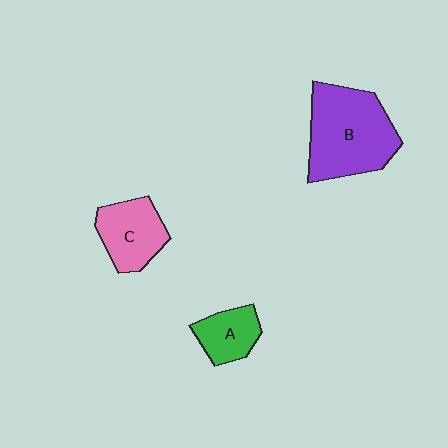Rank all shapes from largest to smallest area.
From largest to smallest: B (purple), C (pink), A (green).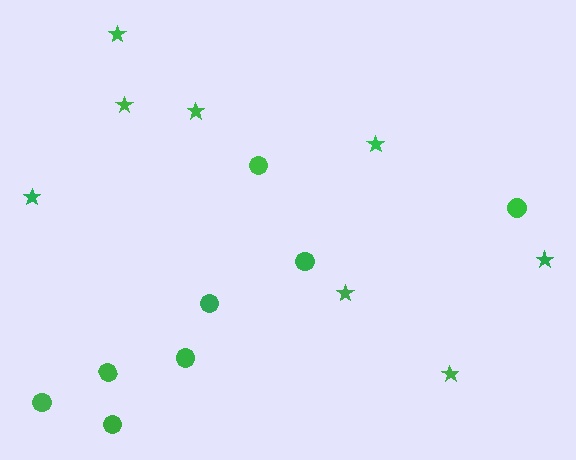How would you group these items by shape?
There are 2 groups: one group of circles (8) and one group of stars (8).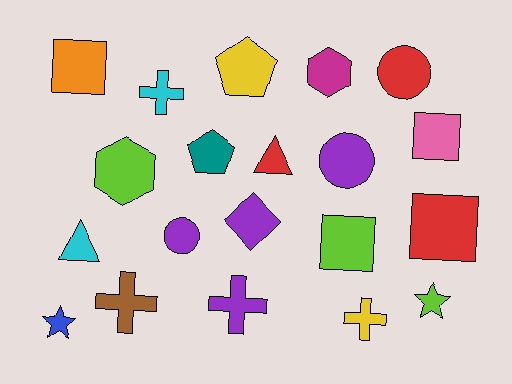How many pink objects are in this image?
There is 1 pink object.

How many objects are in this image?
There are 20 objects.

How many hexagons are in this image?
There are 2 hexagons.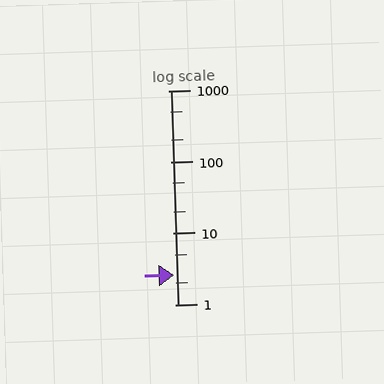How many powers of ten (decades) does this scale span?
The scale spans 3 decades, from 1 to 1000.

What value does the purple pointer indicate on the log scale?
The pointer indicates approximately 2.6.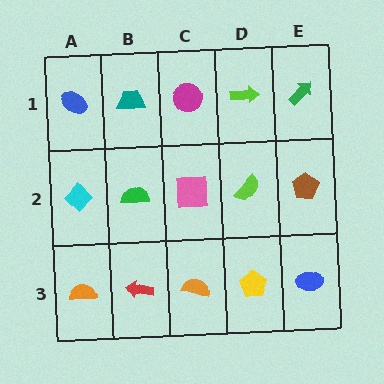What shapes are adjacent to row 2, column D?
A lime arrow (row 1, column D), a yellow pentagon (row 3, column D), a pink square (row 2, column C), a brown pentagon (row 2, column E).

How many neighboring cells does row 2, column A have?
3.